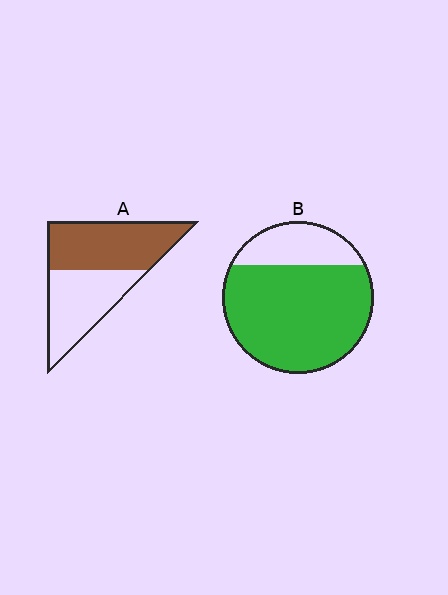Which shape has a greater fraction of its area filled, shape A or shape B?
Shape B.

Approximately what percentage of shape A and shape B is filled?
A is approximately 55% and B is approximately 75%.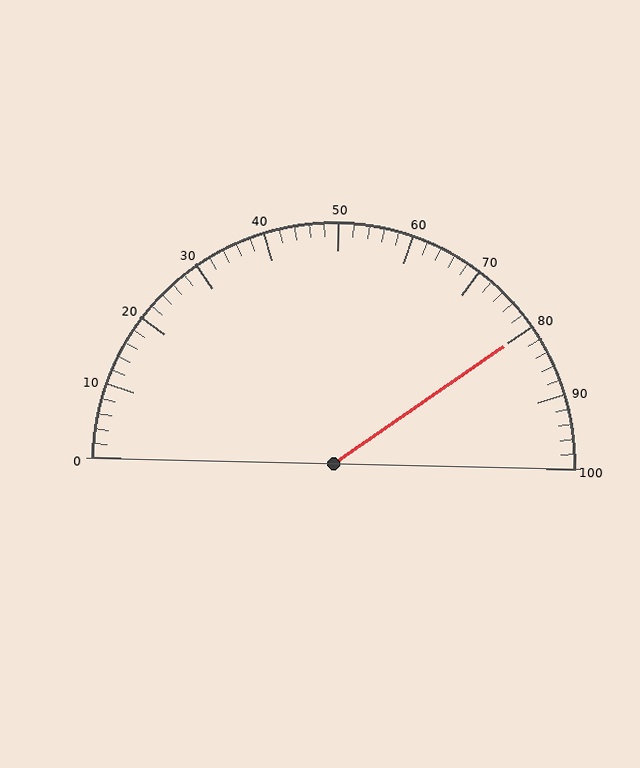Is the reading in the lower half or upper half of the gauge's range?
The reading is in the upper half of the range (0 to 100).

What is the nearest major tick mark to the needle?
The nearest major tick mark is 80.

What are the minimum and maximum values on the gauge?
The gauge ranges from 0 to 100.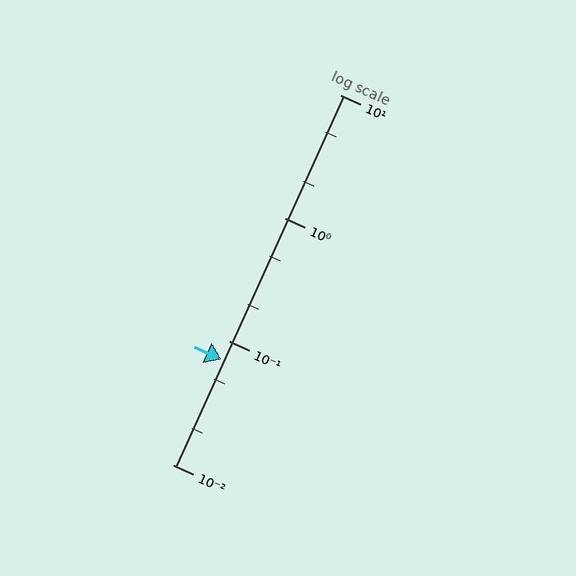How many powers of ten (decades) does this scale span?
The scale spans 3 decades, from 0.01 to 10.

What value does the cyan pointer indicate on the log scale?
The pointer indicates approximately 0.071.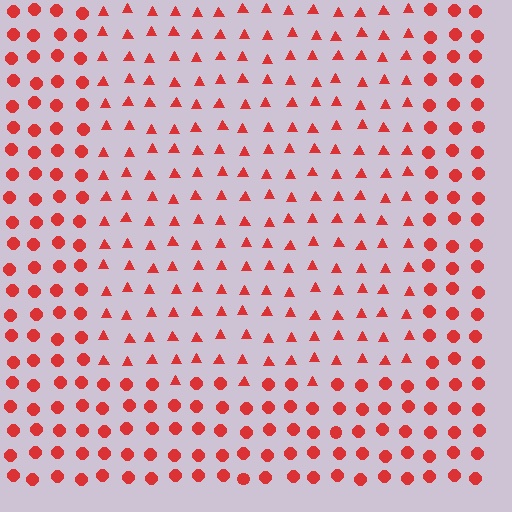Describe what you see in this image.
The image is filled with small red elements arranged in a uniform grid. A rectangle-shaped region contains triangles, while the surrounding area contains circles. The boundary is defined purely by the change in element shape.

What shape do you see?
I see a rectangle.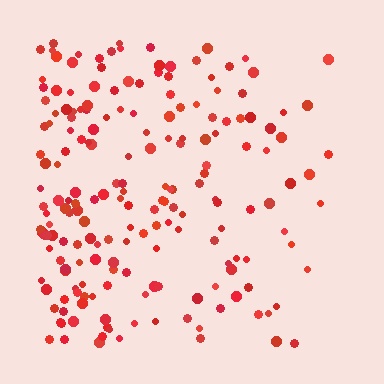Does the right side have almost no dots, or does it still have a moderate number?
Still a moderate number, just noticeably fewer than the left.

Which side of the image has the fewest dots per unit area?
The right.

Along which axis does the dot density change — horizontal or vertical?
Horizontal.